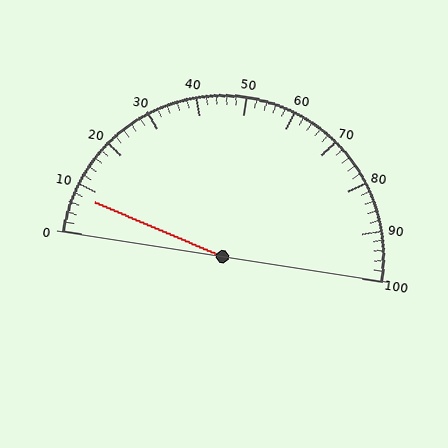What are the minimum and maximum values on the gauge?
The gauge ranges from 0 to 100.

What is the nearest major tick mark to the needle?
The nearest major tick mark is 10.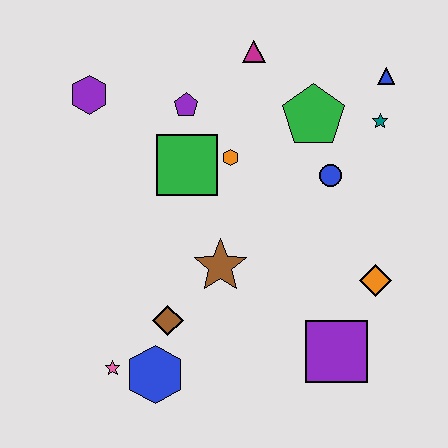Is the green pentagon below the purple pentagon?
Yes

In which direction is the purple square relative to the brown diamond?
The purple square is to the right of the brown diamond.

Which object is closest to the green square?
The orange hexagon is closest to the green square.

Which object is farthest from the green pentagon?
The pink star is farthest from the green pentagon.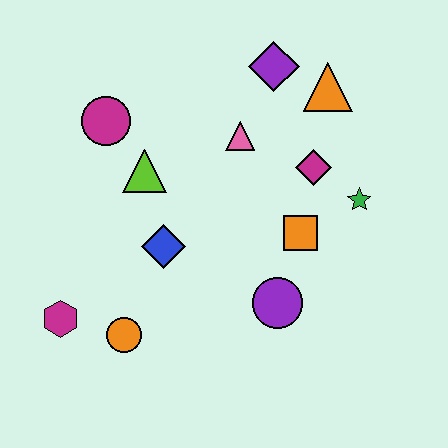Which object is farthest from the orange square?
The magenta hexagon is farthest from the orange square.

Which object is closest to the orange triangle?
The purple diamond is closest to the orange triangle.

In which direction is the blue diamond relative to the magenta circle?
The blue diamond is below the magenta circle.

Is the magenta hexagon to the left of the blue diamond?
Yes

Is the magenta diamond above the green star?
Yes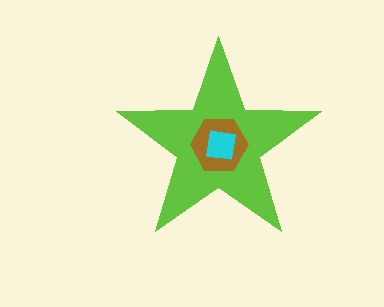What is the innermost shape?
The cyan square.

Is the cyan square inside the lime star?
Yes.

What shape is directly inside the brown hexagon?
The cyan square.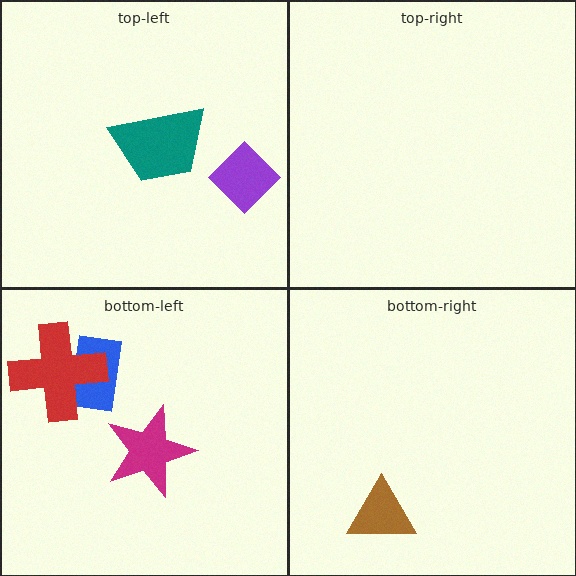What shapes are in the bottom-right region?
The brown triangle.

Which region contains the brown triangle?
The bottom-right region.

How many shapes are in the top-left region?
2.